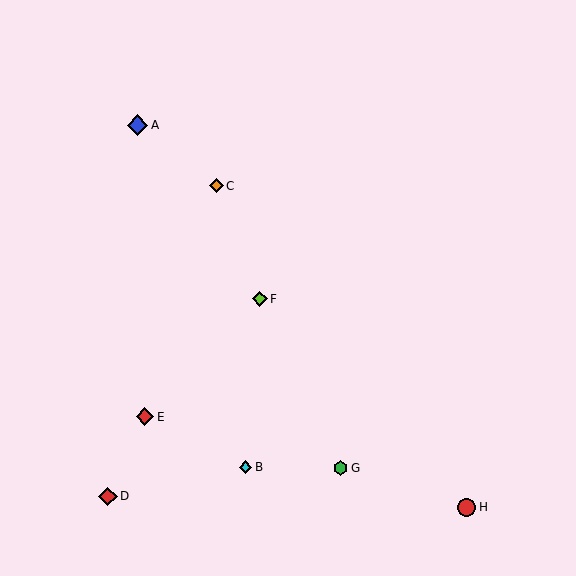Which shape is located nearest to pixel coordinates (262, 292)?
The lime diamond (labeled F) at (260, 299) is nearest to that location.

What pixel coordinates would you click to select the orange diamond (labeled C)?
Click at (217, 186) to select the orange diamond C.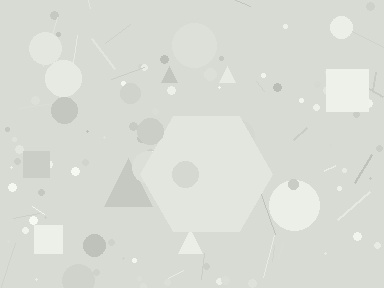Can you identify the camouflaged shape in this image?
The camouflaged shape is a hexagon.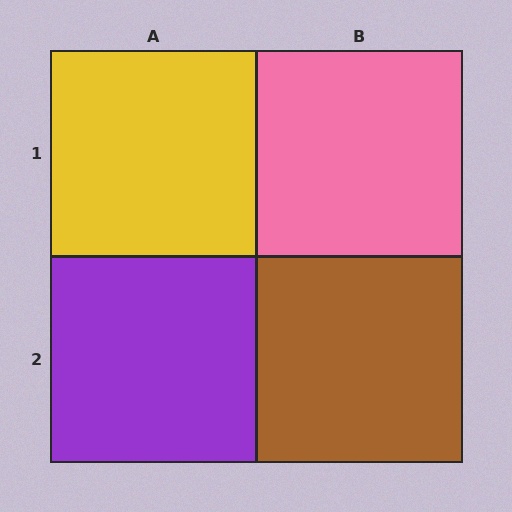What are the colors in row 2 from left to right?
Purple, brown.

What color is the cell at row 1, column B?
Pink.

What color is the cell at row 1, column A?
Yellow.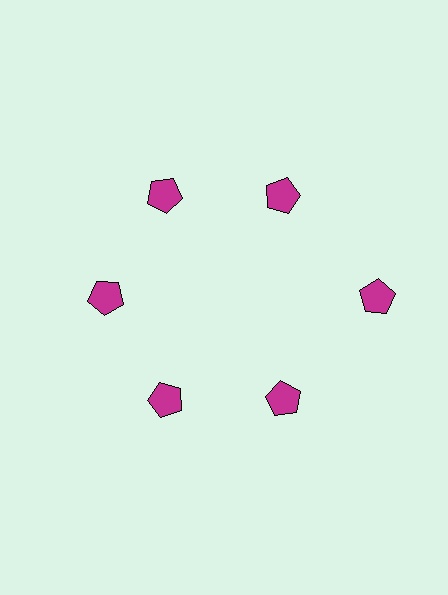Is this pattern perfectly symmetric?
No. The 6 magenta pentagons are arranged in a ring, but one element near the 3 o'clock position is pushed outward from the center, breaking the 6-fold rotational symmetry.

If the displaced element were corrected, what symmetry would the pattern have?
It would have 6-fold rotational symmetry — the pattern would map onto itself every 60 degrees.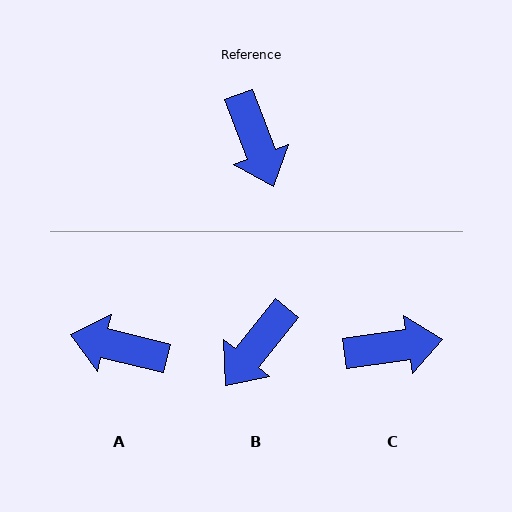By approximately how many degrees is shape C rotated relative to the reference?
Approximately 78 degrees counter-clockwise.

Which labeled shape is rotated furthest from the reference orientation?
A, about 124 degrees away.